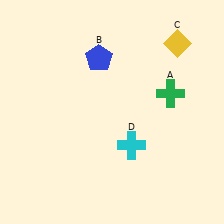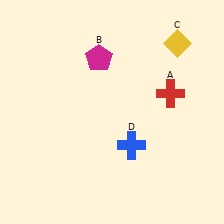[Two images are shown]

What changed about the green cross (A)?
In Image 1, A is green. In Image 2, it changed to red.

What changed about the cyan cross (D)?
In Image 1, D is cyan. In Image 2, it changed to blue.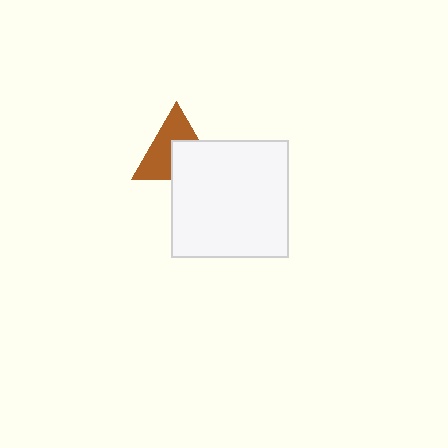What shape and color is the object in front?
The object in front is a white square.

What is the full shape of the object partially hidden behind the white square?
The partially hidden object is a brown triangle.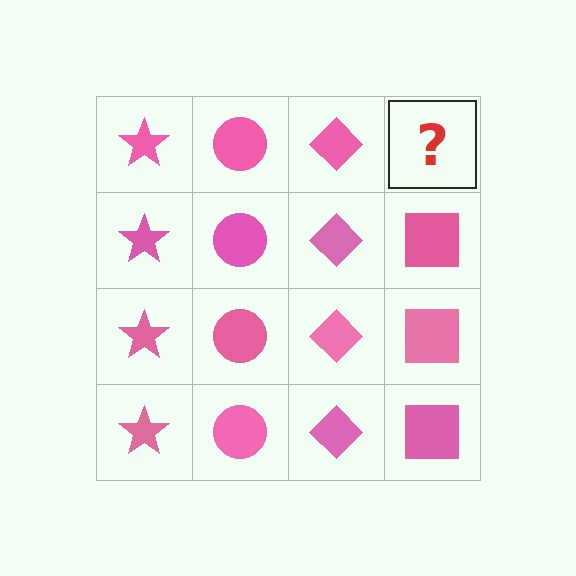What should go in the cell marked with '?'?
The missing cell should contain a pink square.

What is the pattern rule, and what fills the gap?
The rule is that each column has a consistent shape. The gap should be filled with a pink square.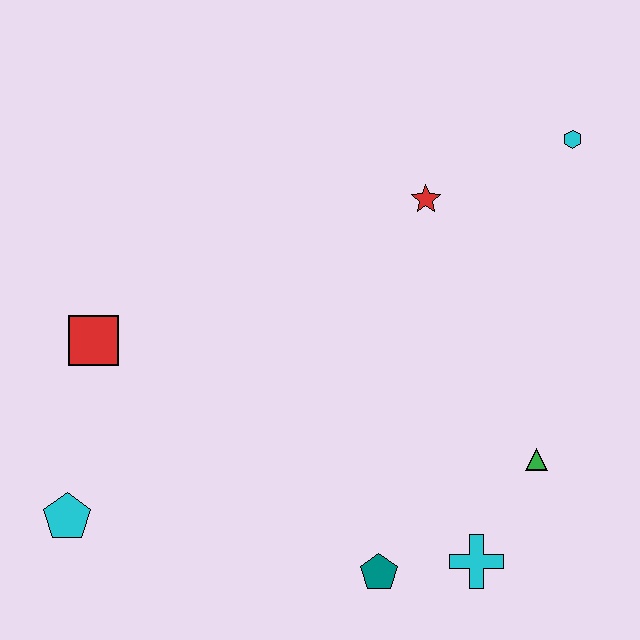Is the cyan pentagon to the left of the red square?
Yes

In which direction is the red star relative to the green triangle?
The red star is above the green triangle.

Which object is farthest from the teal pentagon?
The cyan hexagon is farthest from the teal pentagon.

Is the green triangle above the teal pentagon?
Yes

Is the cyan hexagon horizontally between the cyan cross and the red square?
No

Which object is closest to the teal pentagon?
The cyan cross is closest to the teal pentagon.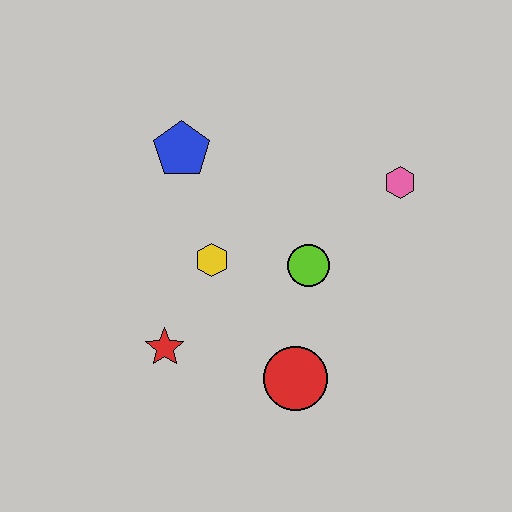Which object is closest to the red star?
The yellow hexagon is closest to the red star.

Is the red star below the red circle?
No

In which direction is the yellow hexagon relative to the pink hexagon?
The yellow hexagon is to the left of the pink hexagon.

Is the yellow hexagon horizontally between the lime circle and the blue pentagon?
Yes